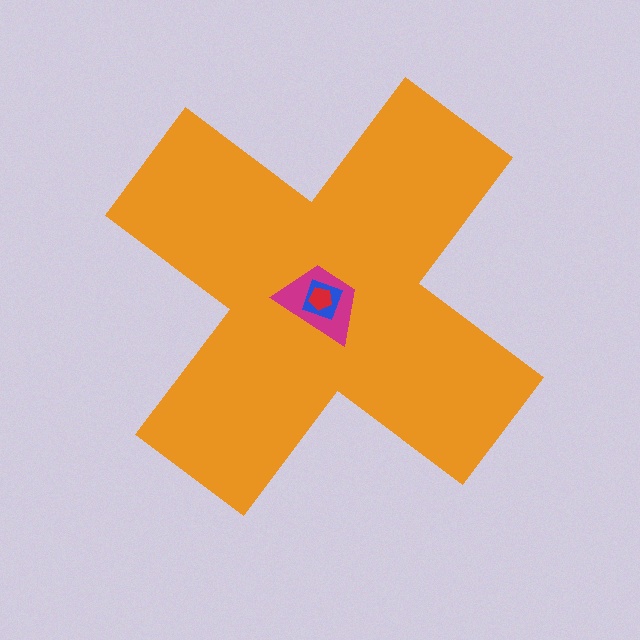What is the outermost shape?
The orange cross.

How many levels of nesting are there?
4.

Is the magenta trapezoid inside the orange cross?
Yes.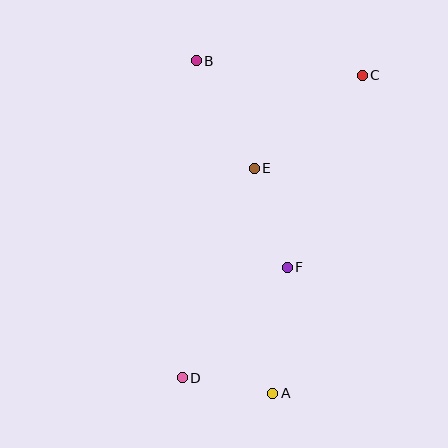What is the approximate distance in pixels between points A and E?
The distance between A and E is approximately 226 pixels.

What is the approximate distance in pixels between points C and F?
The distance between C and F is approximately 206 pixels.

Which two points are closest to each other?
Points A and D are closest to each other.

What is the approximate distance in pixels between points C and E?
The distance between C and E is approximately 142 pixels.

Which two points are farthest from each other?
Points C and D are farthest from each other.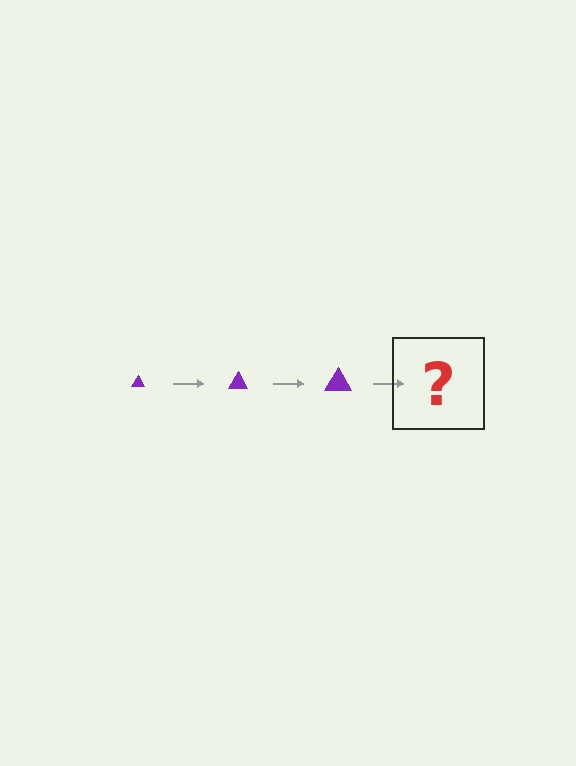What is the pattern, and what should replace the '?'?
The pattern is that the triangle gets progressively larger each step. The '?' should be a purple triangle, larger than the previous one.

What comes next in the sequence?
The next element should be a purple triangle, larger than the previous one.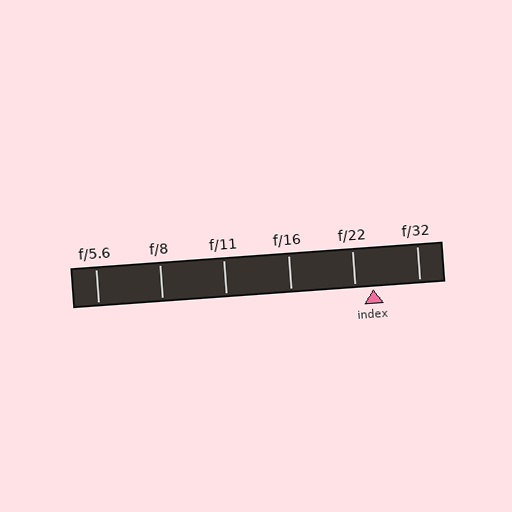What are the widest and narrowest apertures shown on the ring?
The widest aperture shown is f/5.6 and the narrowest is f/32.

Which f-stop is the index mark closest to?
The index mark is closest to f/22.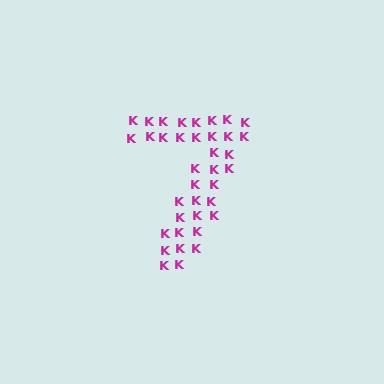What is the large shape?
The large shape is the digit 7.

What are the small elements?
The small elements are letter K's.